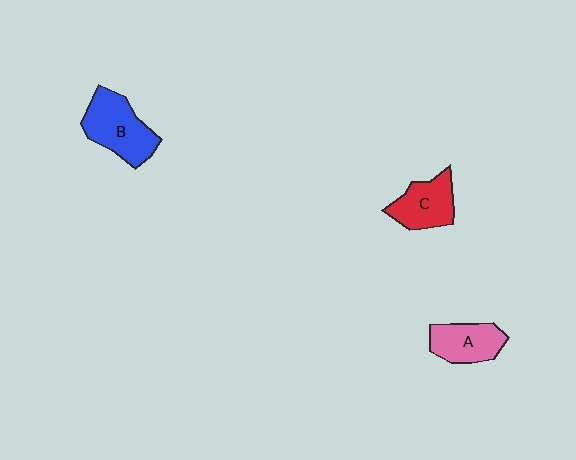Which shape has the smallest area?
Shape A (pink).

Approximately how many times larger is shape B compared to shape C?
Approximately 1.3 times.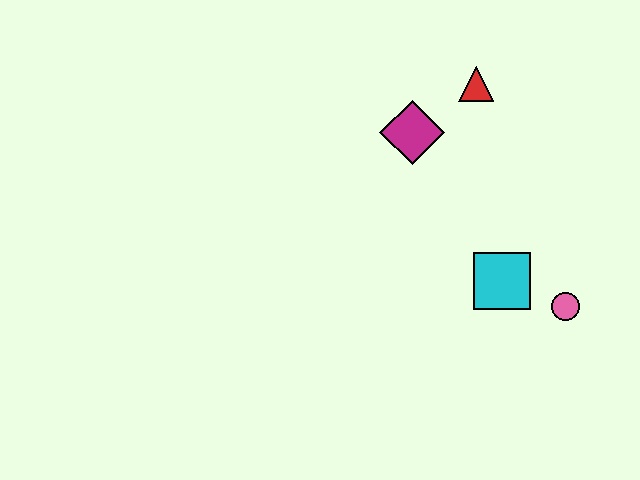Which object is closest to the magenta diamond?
The red triangle is closest to the magenta diamond.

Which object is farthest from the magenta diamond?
The pink circle is farthest from the magenta diamond.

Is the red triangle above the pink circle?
Yes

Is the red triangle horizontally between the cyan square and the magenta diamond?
Yes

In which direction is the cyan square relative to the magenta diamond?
The cyan square is below the magenta diamond.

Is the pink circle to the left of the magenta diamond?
No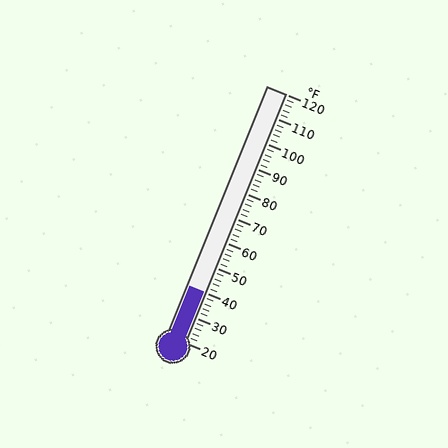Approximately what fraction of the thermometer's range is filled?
The thermometer is filled to approximately 20% of its range.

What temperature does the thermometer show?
The thermometer shows approximately 40°F.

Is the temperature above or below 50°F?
The temperature is below 50°F.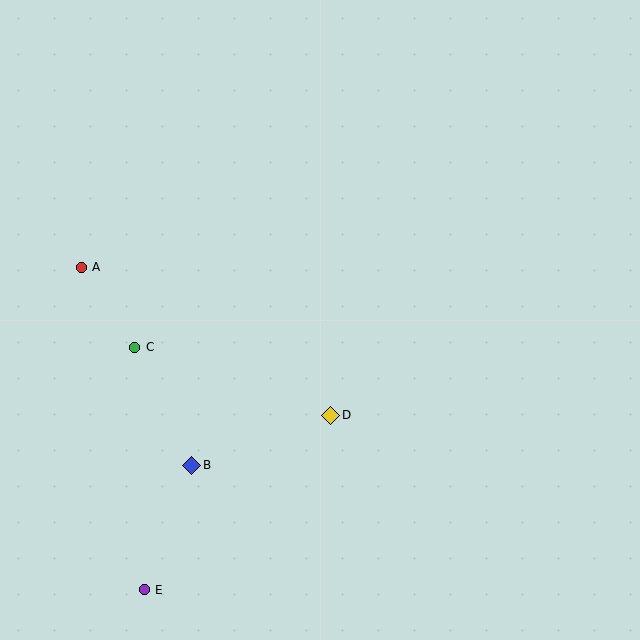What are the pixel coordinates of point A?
Point A is at (81, 267).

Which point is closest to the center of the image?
Point D at (331, 415) is closest to the center.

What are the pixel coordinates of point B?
Point B is at (192, 466).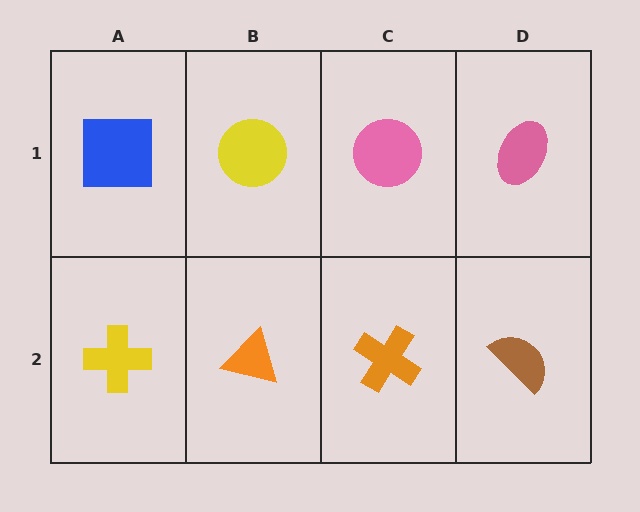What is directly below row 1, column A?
A yellow cross.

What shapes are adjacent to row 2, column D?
A pink ellipse (row 1, column D), an orange cross (row 2, column C).